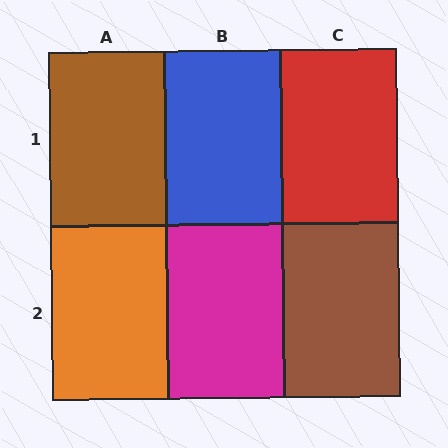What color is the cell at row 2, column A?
Orange.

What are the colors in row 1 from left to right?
Brown, blue, red.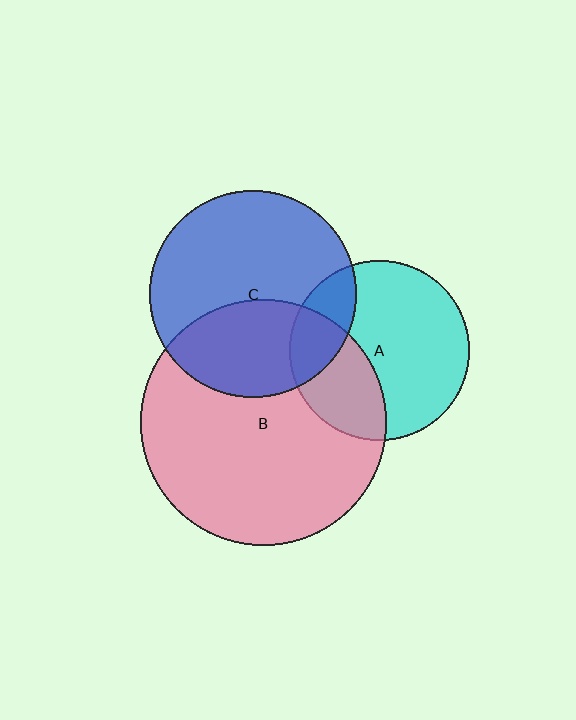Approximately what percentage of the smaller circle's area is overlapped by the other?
Approximately 35%.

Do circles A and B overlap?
Yes.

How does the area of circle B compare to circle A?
Approximately 1.9 times.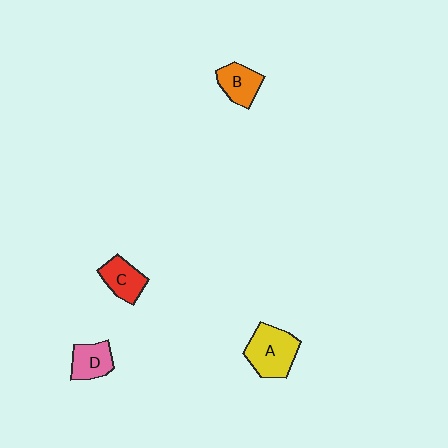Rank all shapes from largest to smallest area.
From largest to smallest: A (yellow), C (red), B (orange), D (pink).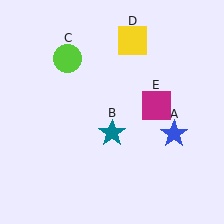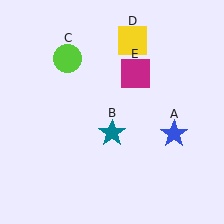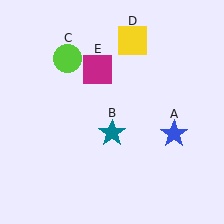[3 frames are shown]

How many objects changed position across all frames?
1 object changed position: magenta square (object E).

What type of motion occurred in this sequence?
The magenta square (object E) rotated counterclockwise around the center of the scene.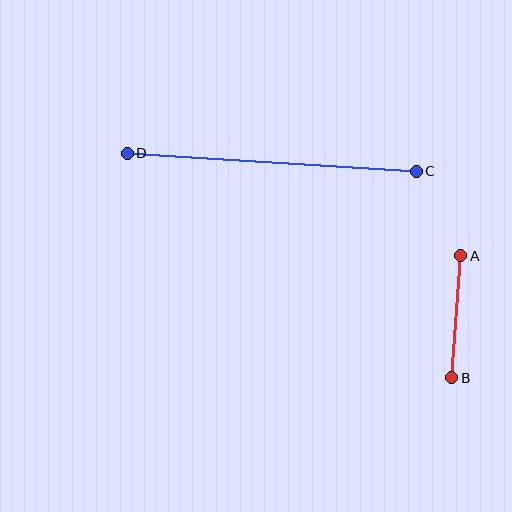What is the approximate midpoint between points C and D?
The midpoint is at approximately (272, 162) pixels.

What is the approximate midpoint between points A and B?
The midpoint is at approximately (456, 317) pixels.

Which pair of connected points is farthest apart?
Points C and D are farthest apart.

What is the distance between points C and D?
The distance is approximately 290 pixels.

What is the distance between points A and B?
The distance is approximately 123 pixels.